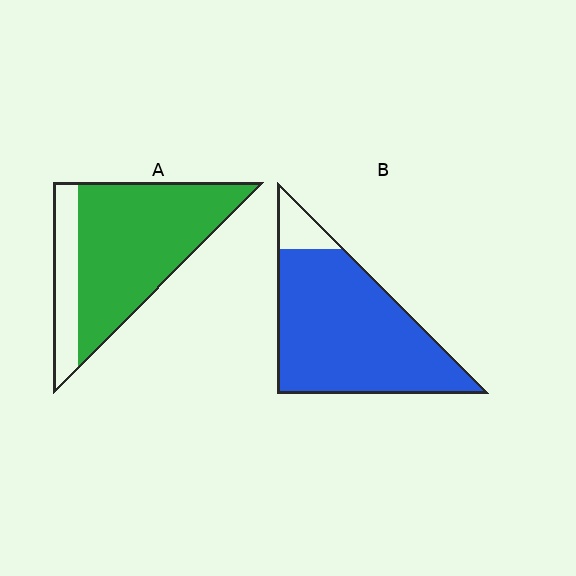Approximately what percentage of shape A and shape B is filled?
A is approximately 80% and B is approximately 90%.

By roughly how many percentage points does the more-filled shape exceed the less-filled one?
By roughly 10 percentage points (B over A).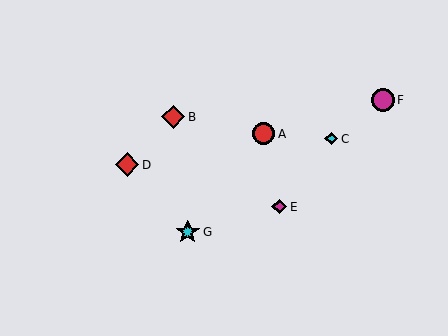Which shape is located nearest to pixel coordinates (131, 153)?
The red diamond (labeled D) at (127, 165) is nearest to that location.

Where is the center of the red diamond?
The center of the red diamond is at (173, 117).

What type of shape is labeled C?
Shape C is a cyan diamond.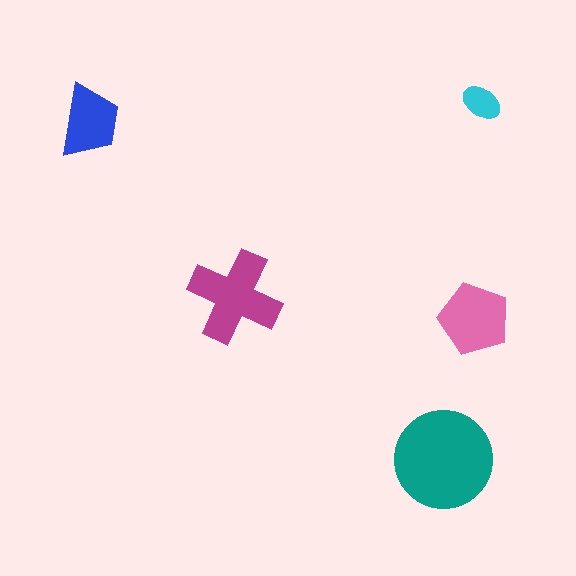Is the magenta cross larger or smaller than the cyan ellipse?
Larger.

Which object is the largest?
The teal circle.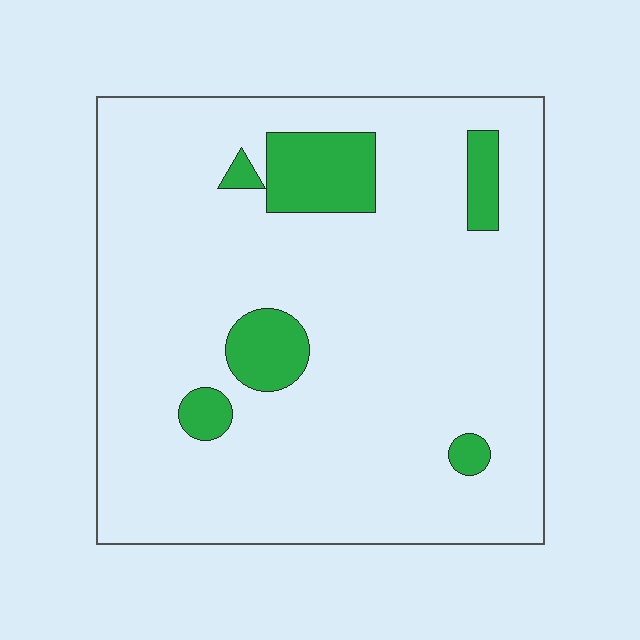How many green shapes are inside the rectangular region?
6.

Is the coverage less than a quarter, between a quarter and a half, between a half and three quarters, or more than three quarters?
Less than a quarter.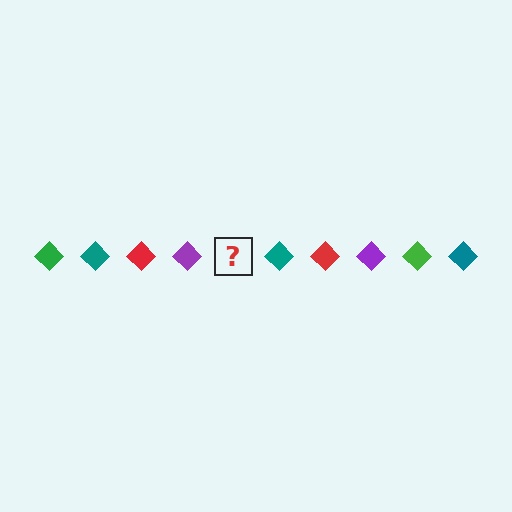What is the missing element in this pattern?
The missing element is a green diamond.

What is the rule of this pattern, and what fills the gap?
The rule is that the pattern cycles through green, teal, red, purple diamonds. The gap should be filled with a green diamond.